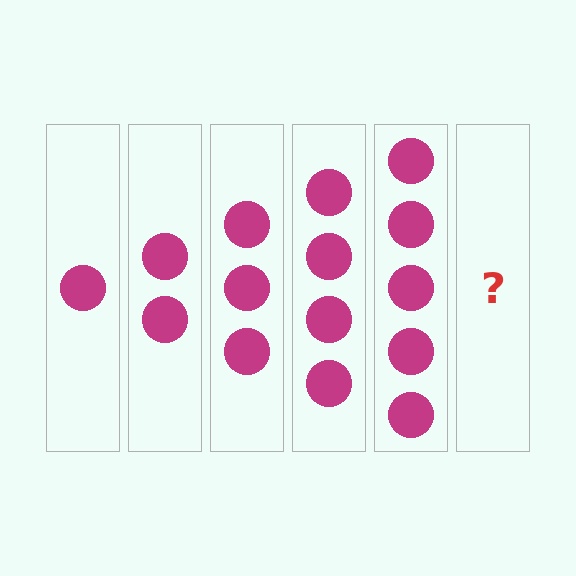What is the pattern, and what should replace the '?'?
The pattern is that each step adds one more circle. The '?' should be 6 circles.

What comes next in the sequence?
The next element should be 6 circles.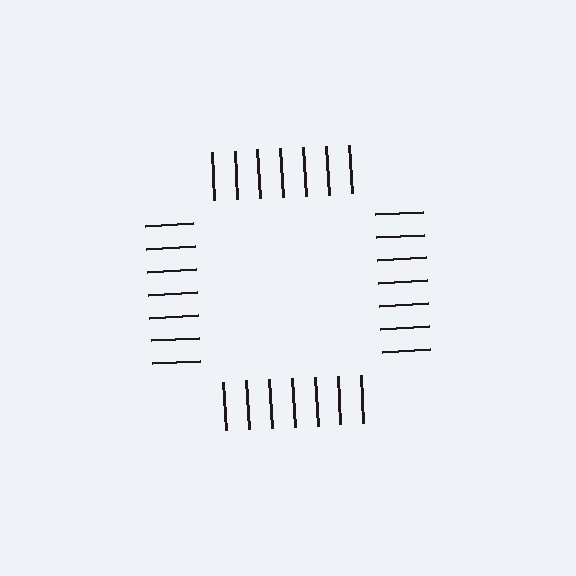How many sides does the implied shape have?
4 sides — the line-ends trace a square.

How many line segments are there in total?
28 — 7 along each of the 4 edges.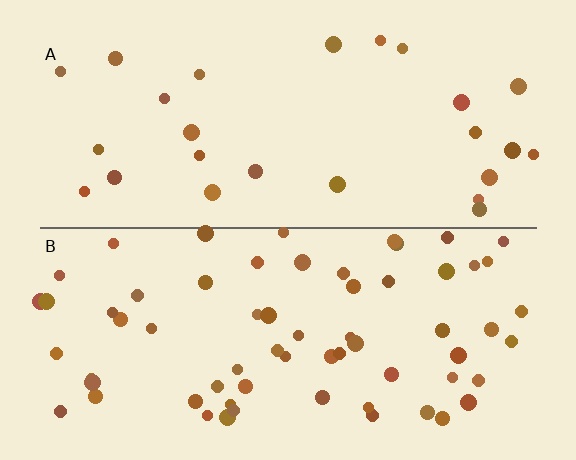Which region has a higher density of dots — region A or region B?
B (the bottom).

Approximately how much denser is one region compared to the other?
Approximately 2.5× — region B over region A.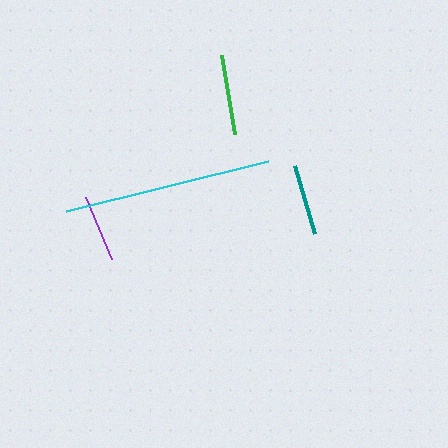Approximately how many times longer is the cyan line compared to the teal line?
The cyan line is approximately 2.9 times the length of the teal line.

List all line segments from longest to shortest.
From longest to shortest: cyan, green, teal, purple.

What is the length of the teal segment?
The teal segment is approximately 71 pixels long.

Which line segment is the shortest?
The purple line is the shortest at approximately 67 pixels.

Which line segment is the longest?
The cyan line is the longest at approximately 208 pixels.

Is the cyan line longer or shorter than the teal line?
The cyan line is longer than the teal line.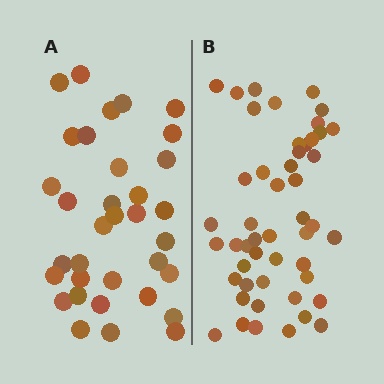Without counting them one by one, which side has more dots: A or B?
Region B (the right region) has more dots.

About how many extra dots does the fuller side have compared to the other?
Region B has approximately 15 more dots than region A.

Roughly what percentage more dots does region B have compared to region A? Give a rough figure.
About 45% more.